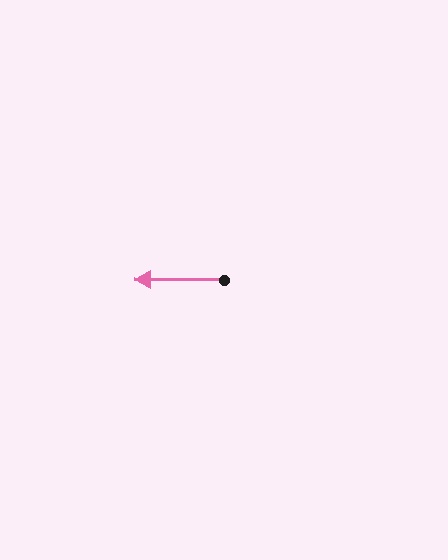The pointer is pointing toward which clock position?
Roughly 9 o'clock.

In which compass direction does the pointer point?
West.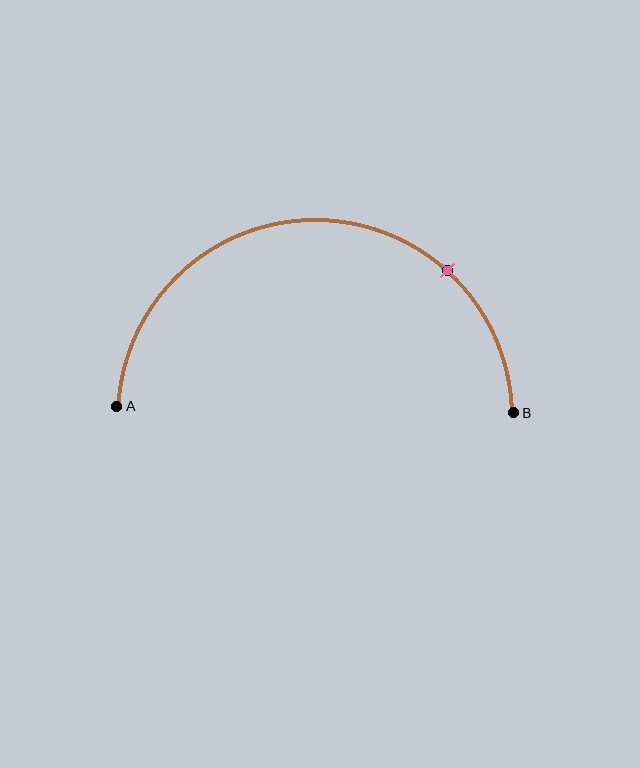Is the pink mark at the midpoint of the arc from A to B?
No. The pink mark lies on the arc but is closer to endpoint B. The arc midpoint would be at the point on the curve equidistant along the arc from both A and B.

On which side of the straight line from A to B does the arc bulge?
The arc bulges above the straight line connecting A and B.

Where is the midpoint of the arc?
The arc midpoint is the point on the curve farthest from the straight line joining A and B. It sits above that line.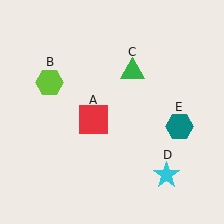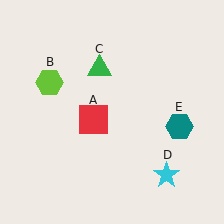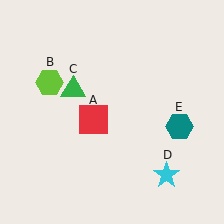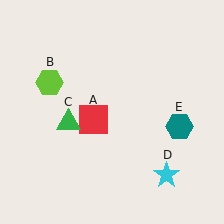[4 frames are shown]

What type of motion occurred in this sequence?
The green triangle (object C) rotated counterclockwise around the center of the scene.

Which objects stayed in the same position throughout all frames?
Red square (object A) and lime hexagon (object B) and cyan star (object D) and teal hexagon (object E) remained stationary.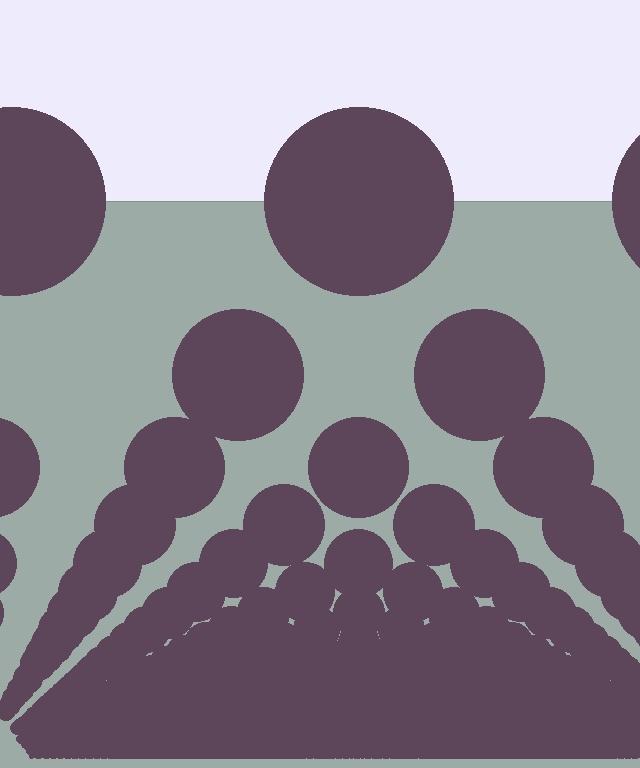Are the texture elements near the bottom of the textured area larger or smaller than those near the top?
Smaller. The gradient is inverted — elements near the bottom are smaller and denser.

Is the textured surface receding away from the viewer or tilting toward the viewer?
The surface appears to tilt toward the viewer. Texture elements get larger and sparser toward the top.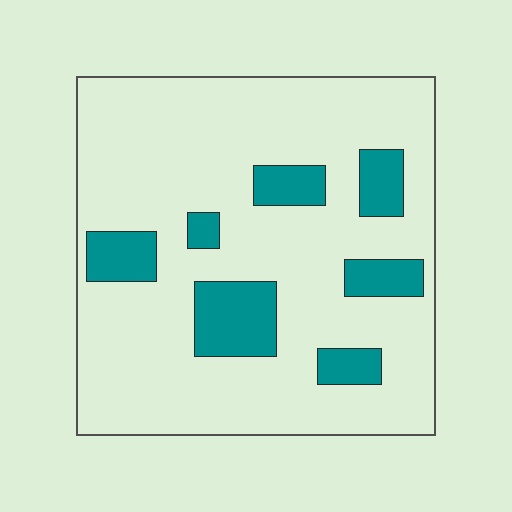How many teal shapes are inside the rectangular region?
7.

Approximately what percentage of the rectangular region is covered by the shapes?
Approximately 15%.